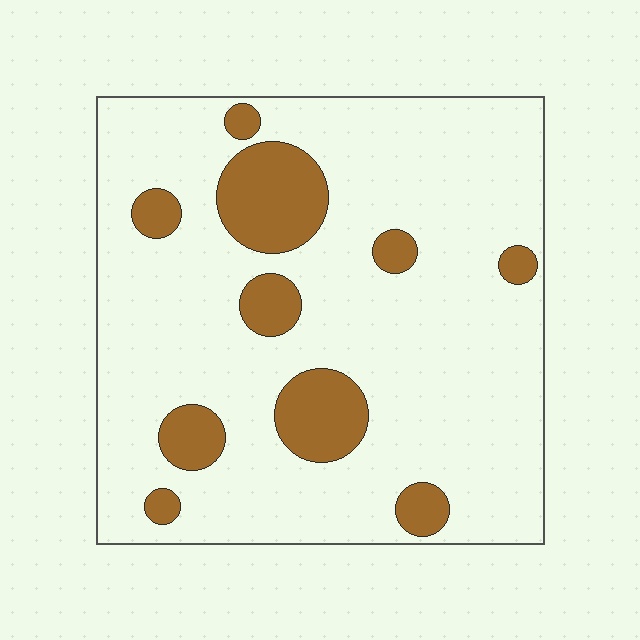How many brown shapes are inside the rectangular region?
10.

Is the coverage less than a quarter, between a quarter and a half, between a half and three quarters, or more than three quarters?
Less than a quarter.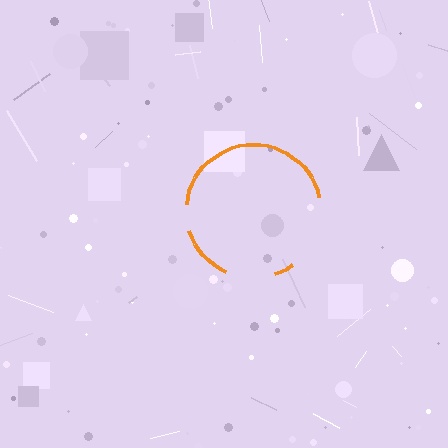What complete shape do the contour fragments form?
The contour fragments form a circle.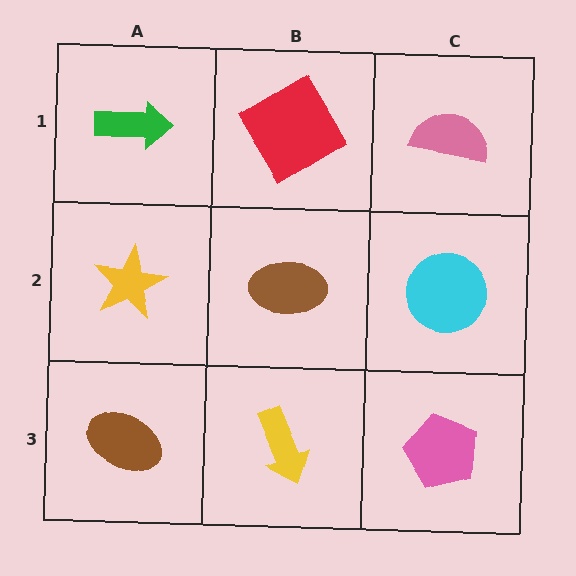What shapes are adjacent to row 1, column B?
A brown ellipse (row 2, column B), a green arrow (row 1, column A), a pink semicircle (row 1, column C).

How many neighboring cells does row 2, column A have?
3.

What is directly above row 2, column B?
A red diamond.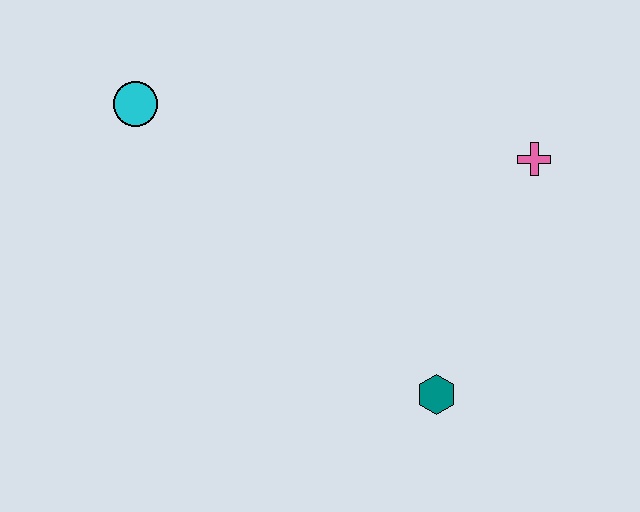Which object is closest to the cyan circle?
The pink cross is closest to the cyan circle.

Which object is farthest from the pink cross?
The cyan circle is farthest from the pink cross.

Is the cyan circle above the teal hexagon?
Yes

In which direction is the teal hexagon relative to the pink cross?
The teal hexagon is below the pink cross.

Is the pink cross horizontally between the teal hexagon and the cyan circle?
No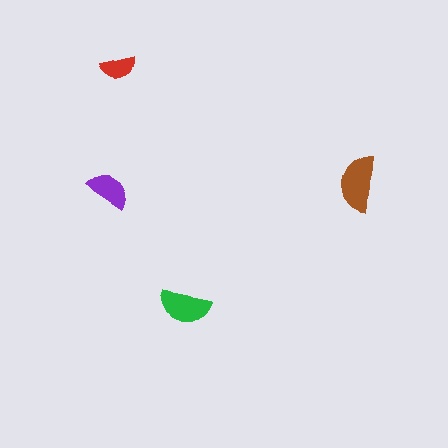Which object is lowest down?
The green semicircle is bottommost.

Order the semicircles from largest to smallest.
the brown one, the green one, the purple one, the red one.